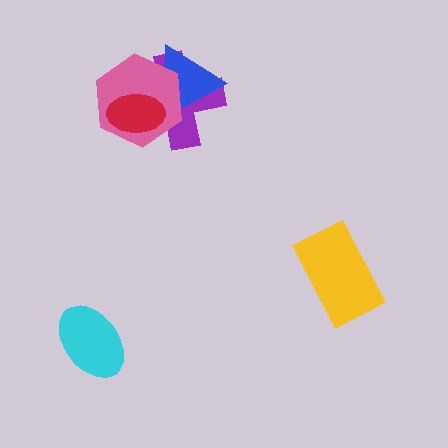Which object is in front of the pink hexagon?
The red ellipse is in front of the pink hexagon.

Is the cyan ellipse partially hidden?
No, no other shape covers it.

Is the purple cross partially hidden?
Yes, it is partially covered by another shape.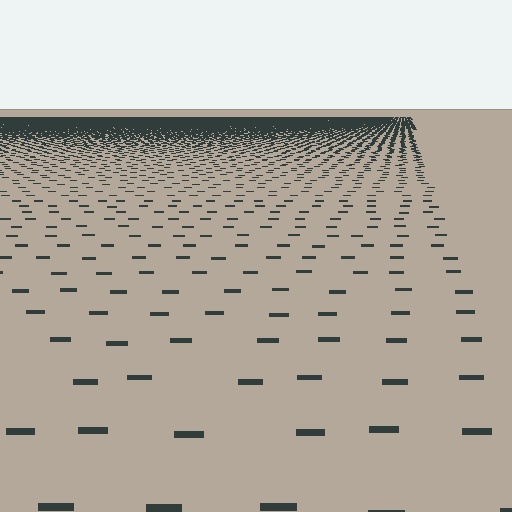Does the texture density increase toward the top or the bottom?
Density increases toward the top.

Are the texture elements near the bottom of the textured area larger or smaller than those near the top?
Larger. Near the bottom, elements are closer to the viewer and appear at a bigger on-screen size.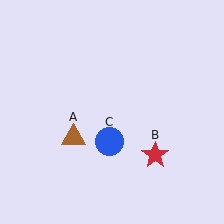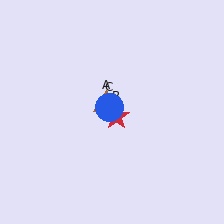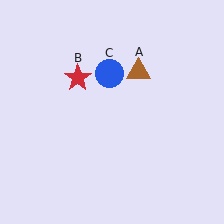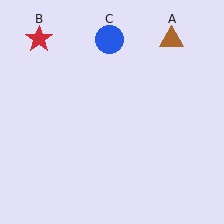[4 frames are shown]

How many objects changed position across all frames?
3 objects changed position: brown triangle (object A), red star (object B), blue circle (object C).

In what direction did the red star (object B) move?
The red star (object B) moved up and to the left.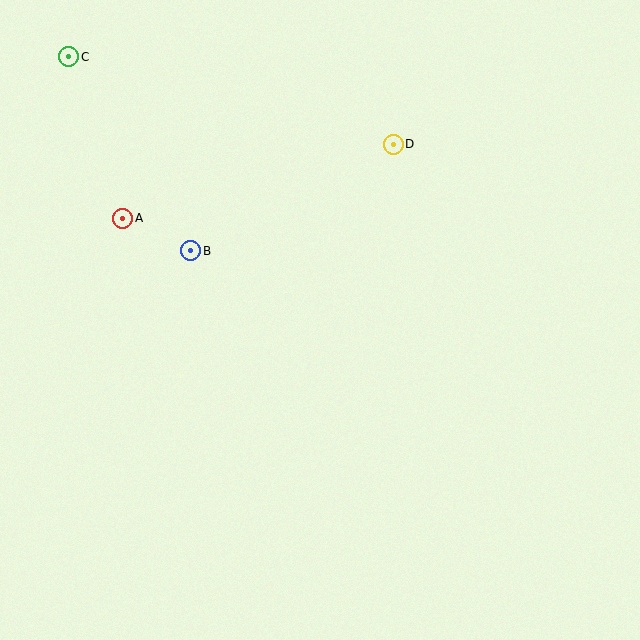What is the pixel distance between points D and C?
The distance between D and C is 336 pixels.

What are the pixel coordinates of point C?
Point C is at (69, 57).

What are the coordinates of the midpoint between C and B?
The midpoint between C and B is at (130, 154).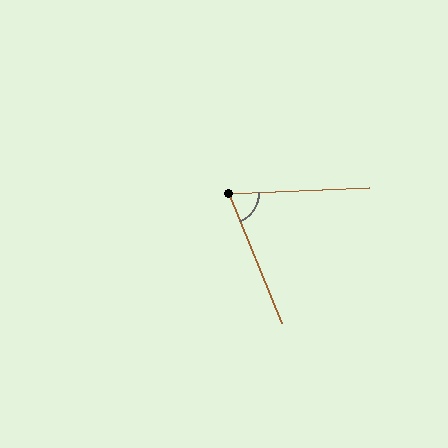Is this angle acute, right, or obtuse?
It is acute.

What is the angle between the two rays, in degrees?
Approximately 70 degrees.